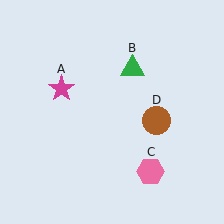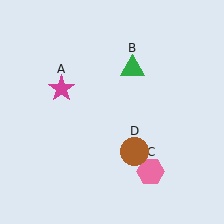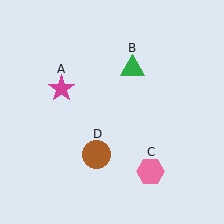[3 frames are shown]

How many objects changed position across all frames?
1 object changed position: brown circle (object D).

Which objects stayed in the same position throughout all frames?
Magenta star (object A) and green triangle (object B) and pink hexagon (object C) remained stationary.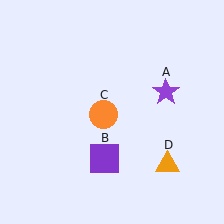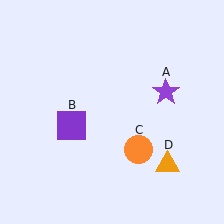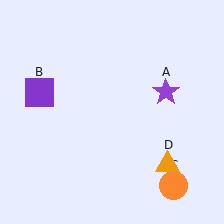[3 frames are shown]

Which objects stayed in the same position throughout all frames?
Purple star (object A) and orange triangle (object D) remained stationary.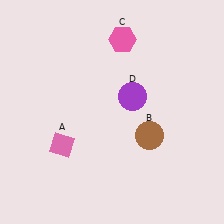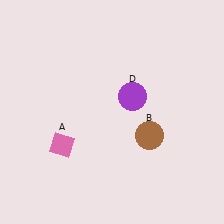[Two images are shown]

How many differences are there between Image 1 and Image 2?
There is 1 difference between the two images.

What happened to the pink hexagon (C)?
The pink hexagon (C) was removed in Image 2. It was in the top-right area of Image 1.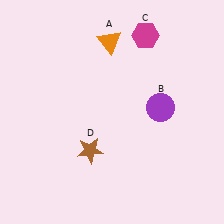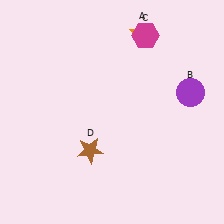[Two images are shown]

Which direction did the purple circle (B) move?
The purple circle (B) moved right.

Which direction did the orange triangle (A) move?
The orange triangle (A) moved right.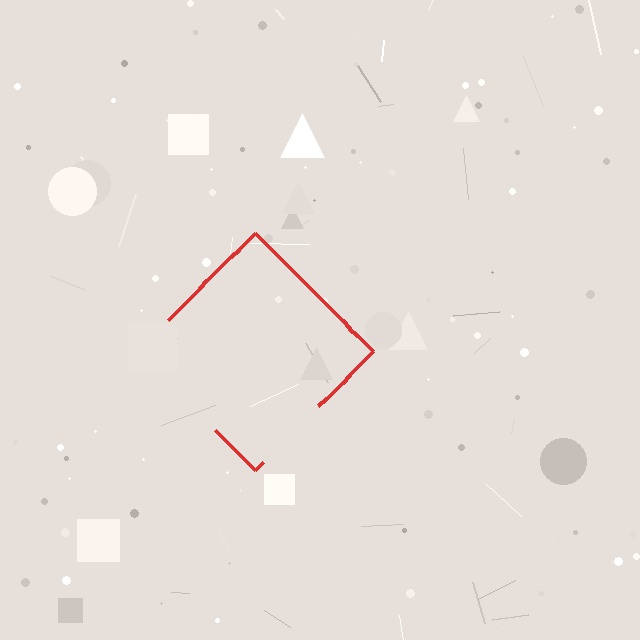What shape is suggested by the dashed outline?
The dashed outline suggests a diamond.